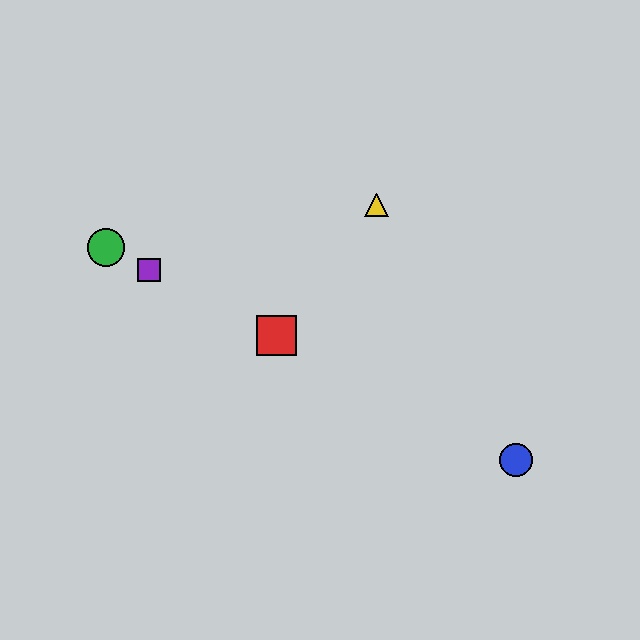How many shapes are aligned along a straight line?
4 shapes (the red square, the blue circle, the green circle, the purple square) are aligned along a straight line.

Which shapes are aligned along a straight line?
The red square, the blue circle, the green circle, the purple square are aligned along a straight line.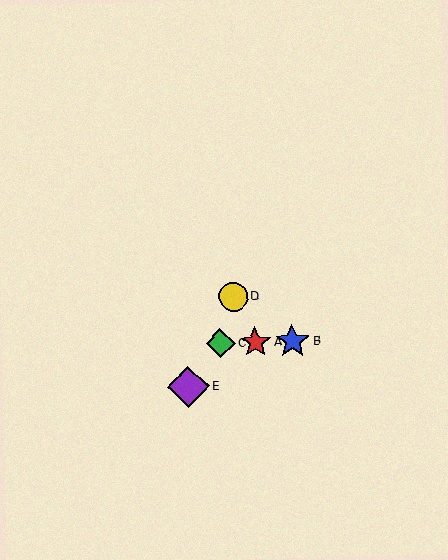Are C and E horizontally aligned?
No, C is at y≈343 and E is at y≈387.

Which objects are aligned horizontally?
Objects A, B, C are aligned horizontally.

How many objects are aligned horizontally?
3 objects (A, B, C) are aligned horizontally.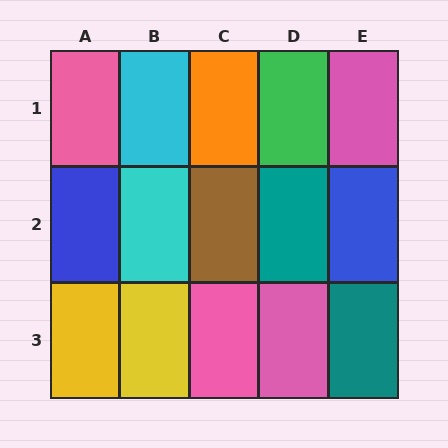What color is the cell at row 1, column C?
Orange.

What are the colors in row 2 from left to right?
Blue, cyan, brown, teal, blue.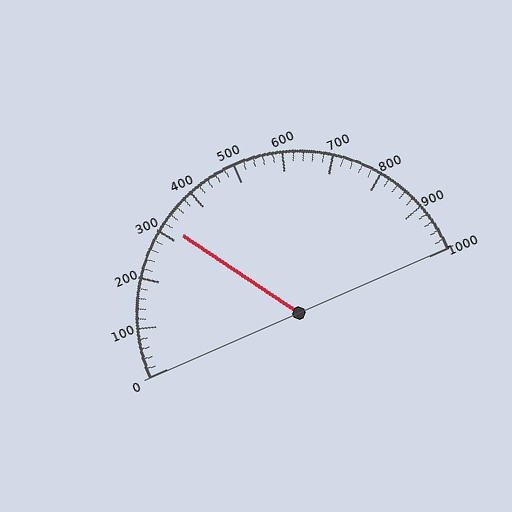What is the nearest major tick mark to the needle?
The nearest major tick mark is 300.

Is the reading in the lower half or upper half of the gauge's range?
The reading is in the lower half of the range (0 to 1000).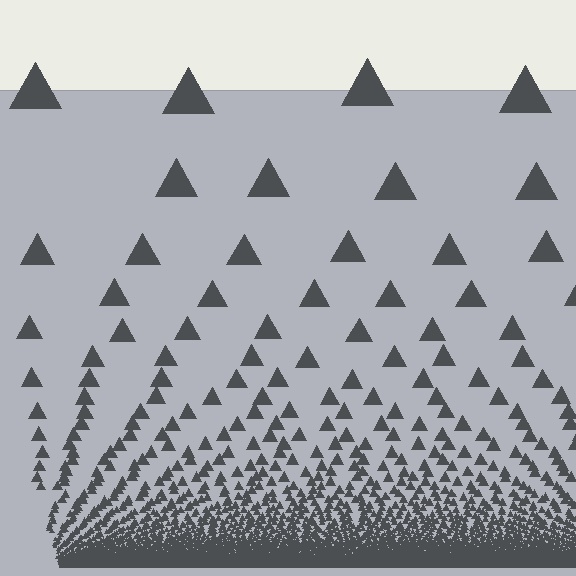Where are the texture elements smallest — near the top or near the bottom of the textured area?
Near the bottom.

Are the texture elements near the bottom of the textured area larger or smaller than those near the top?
Smaller. The gradient is inverted — elements near the bottom are smaller and denser.